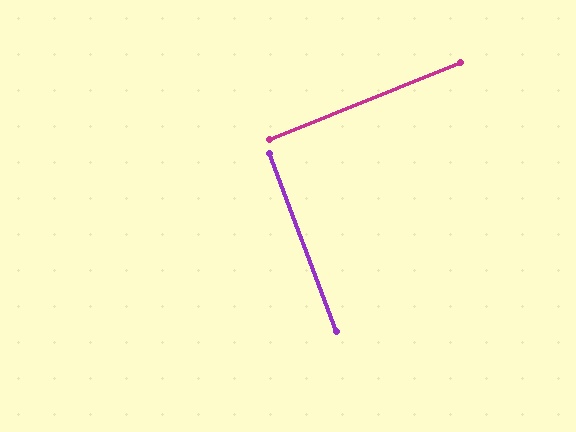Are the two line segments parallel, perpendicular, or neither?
Perpendicular — they meet at approximately 89°.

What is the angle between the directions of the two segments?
Approximately 89 degrees.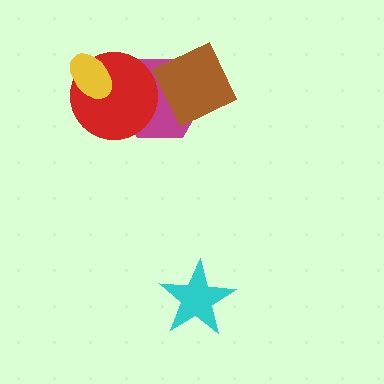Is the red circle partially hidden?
Yes, it is partially covered by another shape.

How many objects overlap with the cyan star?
0 objects overlap with the cyan star.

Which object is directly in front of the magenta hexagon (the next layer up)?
The brown diamond is directly in front of the magenta hexagon.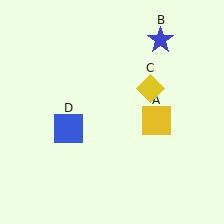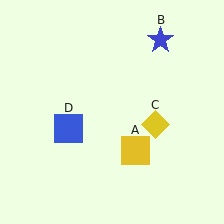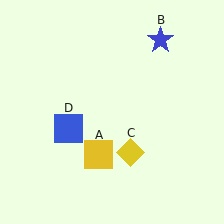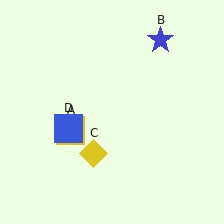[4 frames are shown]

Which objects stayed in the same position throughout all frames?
Blue star (object B) and blue square (object D) remained stationary.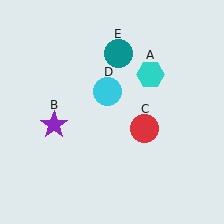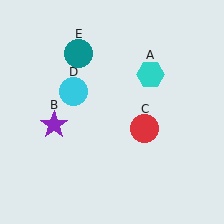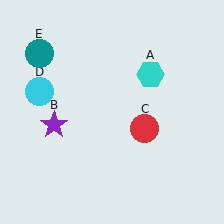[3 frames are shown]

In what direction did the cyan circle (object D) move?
The cyan circle (object D) moved left.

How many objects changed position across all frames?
2 objects changed position: cyan circle (object D), teal circle (object E).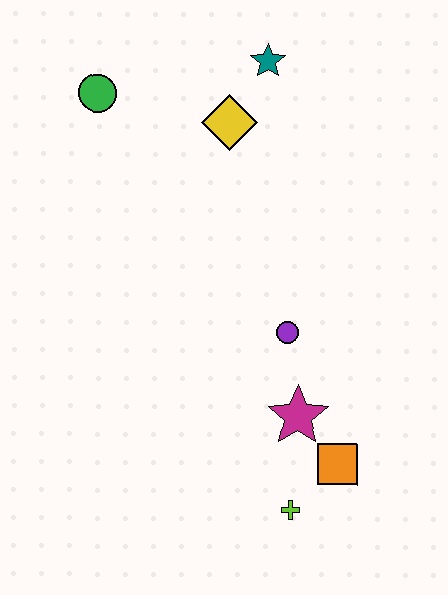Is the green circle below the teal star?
Yes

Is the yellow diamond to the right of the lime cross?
No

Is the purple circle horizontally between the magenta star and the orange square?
No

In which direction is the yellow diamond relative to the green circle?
The yellow diamond is to the right of the green circle.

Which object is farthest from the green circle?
The lime cross is farthest from the green circle.